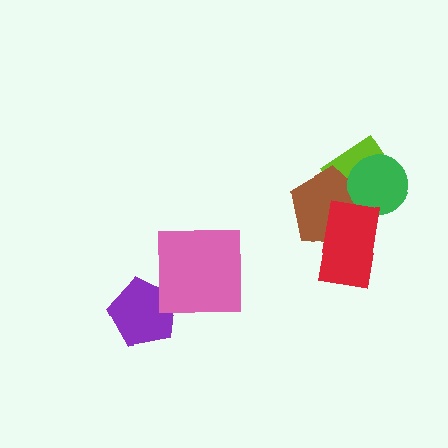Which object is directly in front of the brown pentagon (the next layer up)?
The green circle is directly in front of the brown pentagon.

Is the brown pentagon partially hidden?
Yes, it is partially covered by another shape.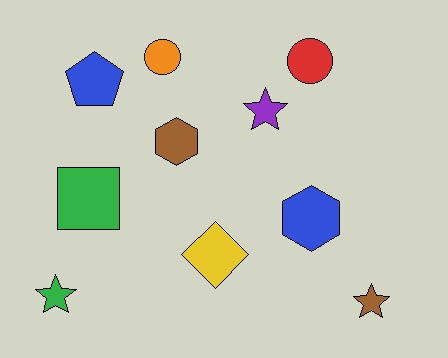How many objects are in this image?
There are 10 objects.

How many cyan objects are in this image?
There are no cyan objects.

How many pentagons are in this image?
There is 1 pentagon.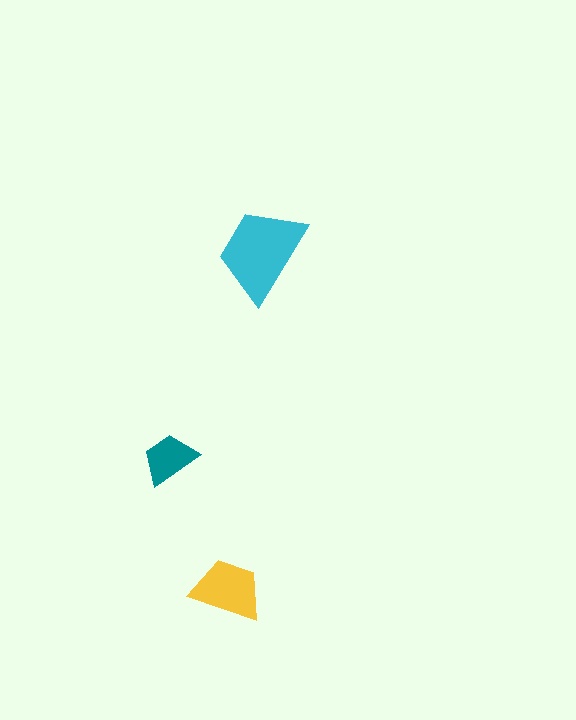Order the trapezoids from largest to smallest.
the cyan one, the yellow one, the teal one.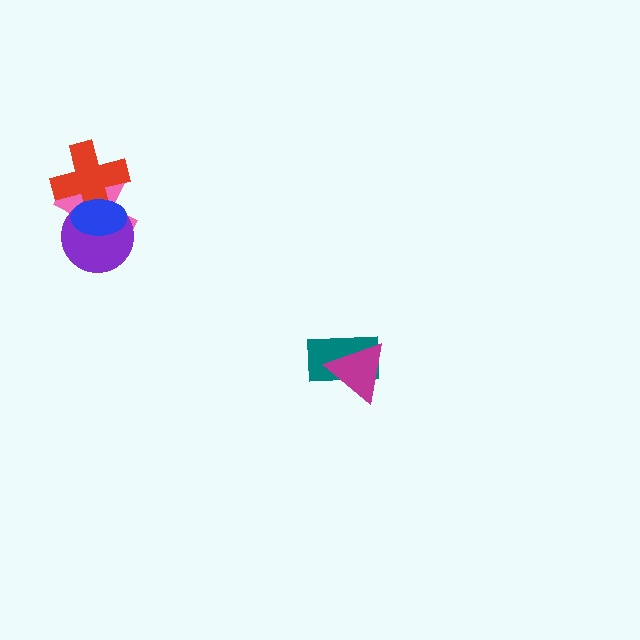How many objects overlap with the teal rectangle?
1 object overlaps with the teal rectangle.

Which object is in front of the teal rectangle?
The magenta triangle is in front of the teal rectangle.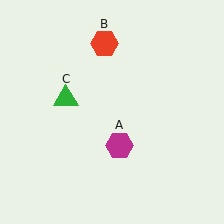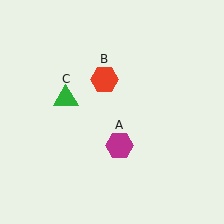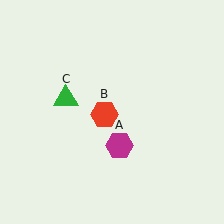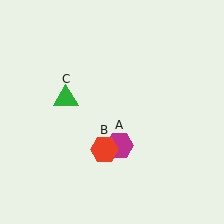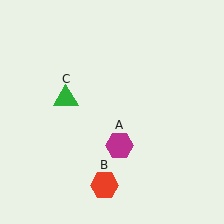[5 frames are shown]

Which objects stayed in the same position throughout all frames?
Magenta hexagon (object A) and green triangle (object C) remained stationary.